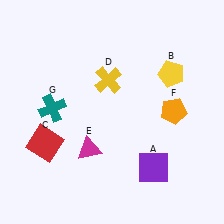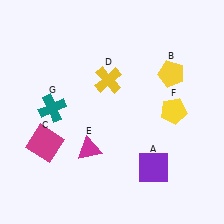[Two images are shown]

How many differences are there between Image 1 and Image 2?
There are 2 differences between the two images.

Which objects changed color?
C changed from red to magenta. F changed from orange to yellow.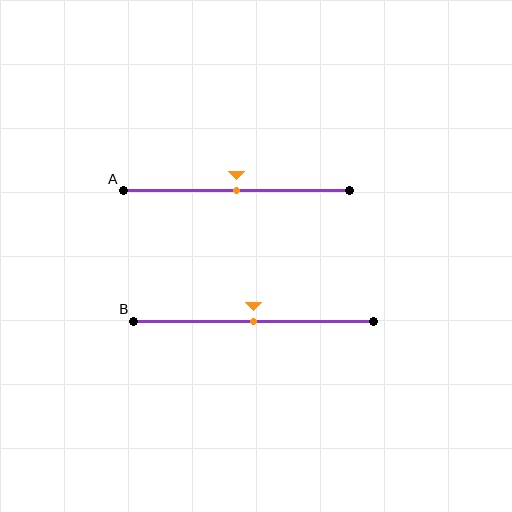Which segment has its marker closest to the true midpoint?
Segment A has its marker closest to the true midpoint.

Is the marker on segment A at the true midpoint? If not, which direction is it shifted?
Yes, the marker on segment A is at the true midpoint.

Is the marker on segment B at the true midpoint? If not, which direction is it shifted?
Yes, the marker on segment B is at the true midpoint.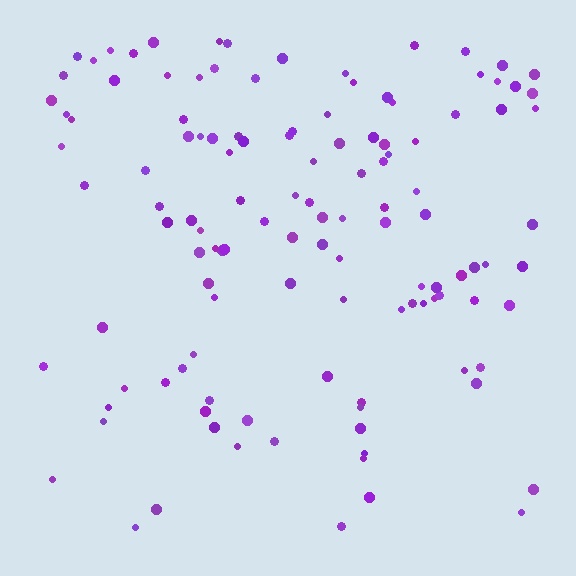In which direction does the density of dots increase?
From bottom to top, with the top side densest.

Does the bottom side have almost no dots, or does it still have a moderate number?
Still a moderate number, just noticeably fewer than the top.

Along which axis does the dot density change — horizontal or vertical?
Vertical.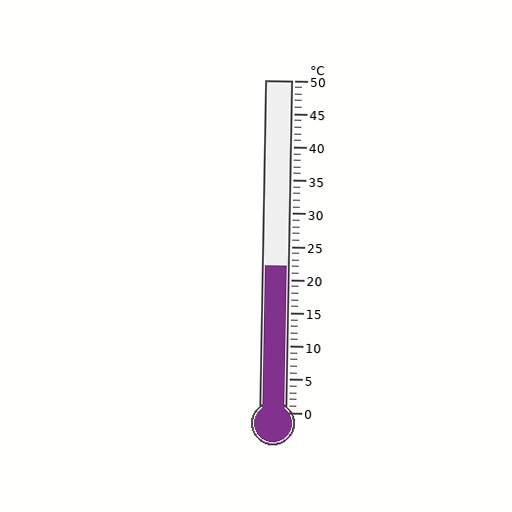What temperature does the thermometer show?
The thermometer shows approximately 22°C.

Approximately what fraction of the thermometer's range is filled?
The thermometer is filled to approximately 45% of its range.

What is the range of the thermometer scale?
The thermometer scale ranges from 0°C to 50°C.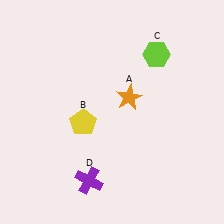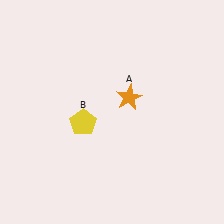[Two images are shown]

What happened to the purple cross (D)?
The purple cross (D) was removed in Image 2. It was in the bottom-left area of Image 1.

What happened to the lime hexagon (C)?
The lime hexagon (C) was removed in Image 2. It was in the top-right area of Image 1.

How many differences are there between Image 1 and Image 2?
There are 2 differences between the two images.